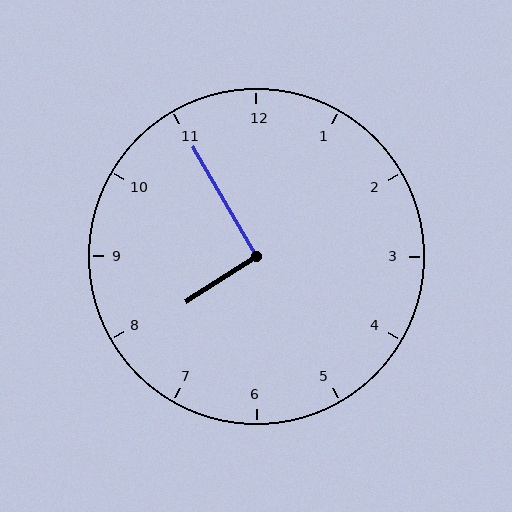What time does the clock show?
7:55.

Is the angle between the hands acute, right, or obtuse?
It is right.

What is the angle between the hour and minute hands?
Approximately 92 degrees.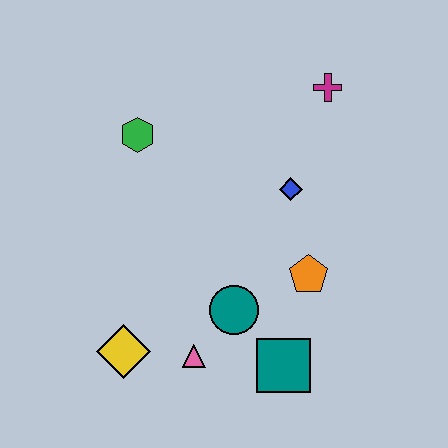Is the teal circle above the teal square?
Yes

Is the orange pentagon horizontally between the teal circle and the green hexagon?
No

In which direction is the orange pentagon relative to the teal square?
The orange pentagon is above the teal square.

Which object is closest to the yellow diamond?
The pink triangle is closest to the yellow diamond.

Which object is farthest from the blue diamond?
The yellow diamond is farthest from the blue diamond.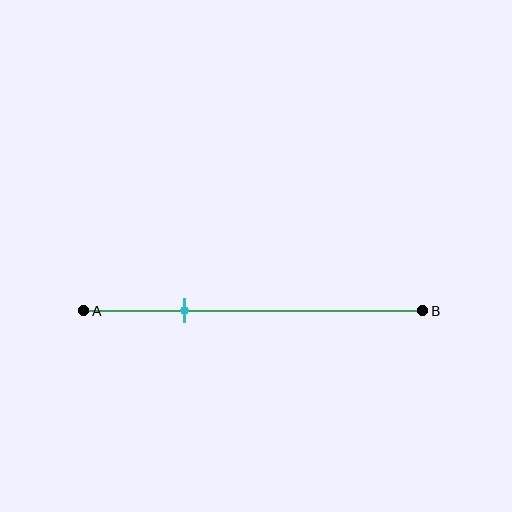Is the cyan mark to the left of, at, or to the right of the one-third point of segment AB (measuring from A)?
The cyan mark is to the left of the one-third point of segment AB.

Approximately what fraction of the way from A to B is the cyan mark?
The cyan mark is approximately 30% of the way from A to B.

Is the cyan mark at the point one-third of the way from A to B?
No, the mark is at about 30% from A, not at the 33% one-third point.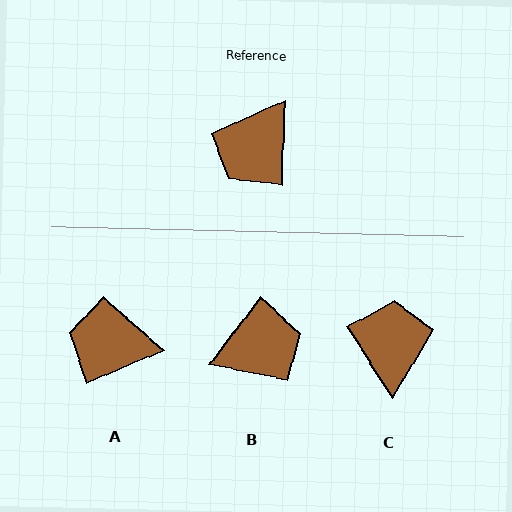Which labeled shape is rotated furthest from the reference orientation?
C, about 146 degrees away.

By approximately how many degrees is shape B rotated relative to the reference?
Approximately 144 degrees counter-clockwise.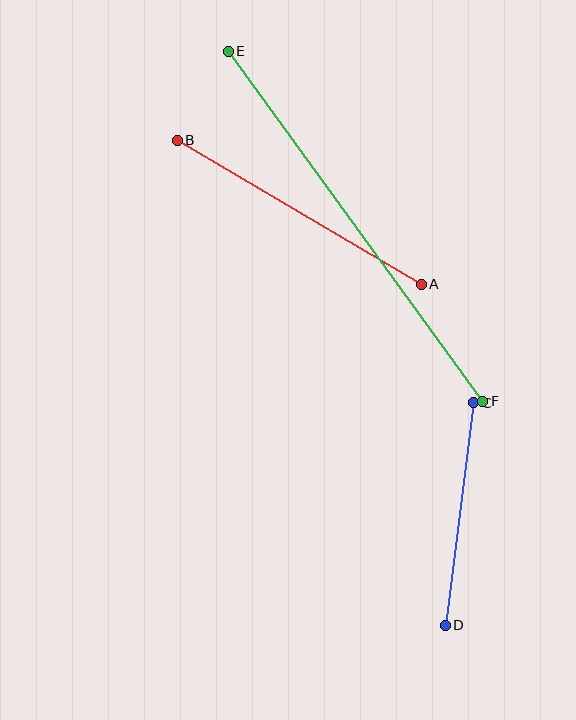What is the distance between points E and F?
The distance is approximately 433 pixels.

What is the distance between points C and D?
The distance is approximately 224 pixels.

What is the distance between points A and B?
The distance is approximately 283 pixels.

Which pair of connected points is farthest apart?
Points E and F are farthest apart.